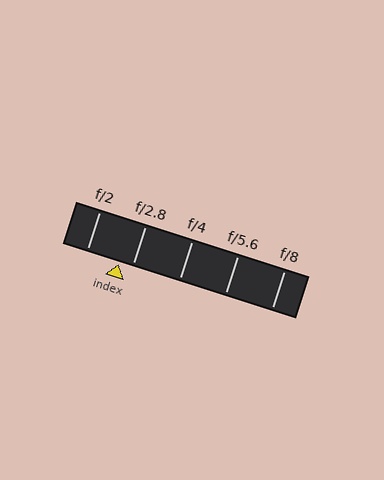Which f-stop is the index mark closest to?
The index mark is closest to f/2.8.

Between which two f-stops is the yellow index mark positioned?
The index mark is between f/2 and f/2.8.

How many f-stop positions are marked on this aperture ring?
There are 5 f-stop positions marked.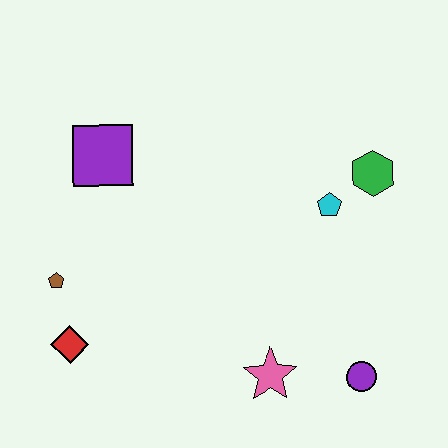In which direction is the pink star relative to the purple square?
The pink star is below the purple square.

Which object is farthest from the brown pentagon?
The green hexagon is farthest from the brown pentagon.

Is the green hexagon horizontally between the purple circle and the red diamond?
No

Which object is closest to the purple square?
The brown pentagon is closest to the purple square.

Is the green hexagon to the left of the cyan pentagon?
No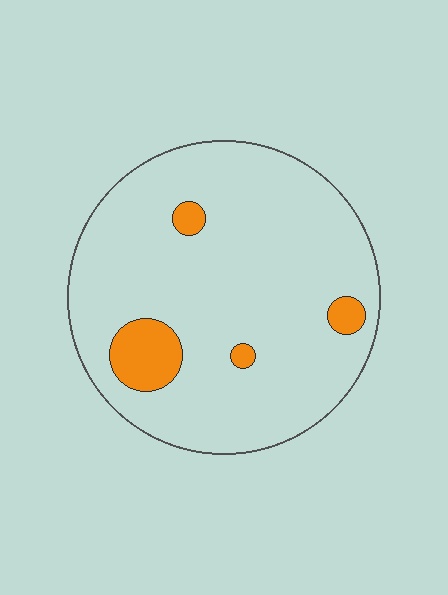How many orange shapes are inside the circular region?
4.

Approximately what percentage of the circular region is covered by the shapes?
Approximately 10%.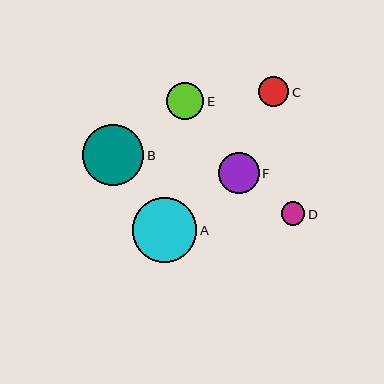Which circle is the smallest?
Circle D is the smallest with a size of approximately 24 pixels.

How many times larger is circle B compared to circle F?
Circle B is approximately 1.5 times the size of circle F.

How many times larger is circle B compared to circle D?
Circle B is approximately 2.6 times the size of circle D.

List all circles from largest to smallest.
From largest to smallest: A, B, F, E, C, D.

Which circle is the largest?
Circle A is the largest with a size of approximately 65 pixels.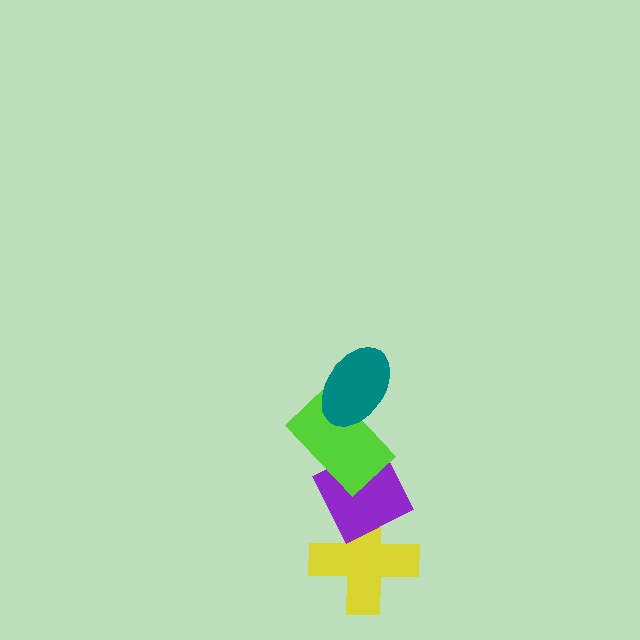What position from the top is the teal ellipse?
The teal ellipse is 1st from the top.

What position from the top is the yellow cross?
The yellow cross is 4th from the top.